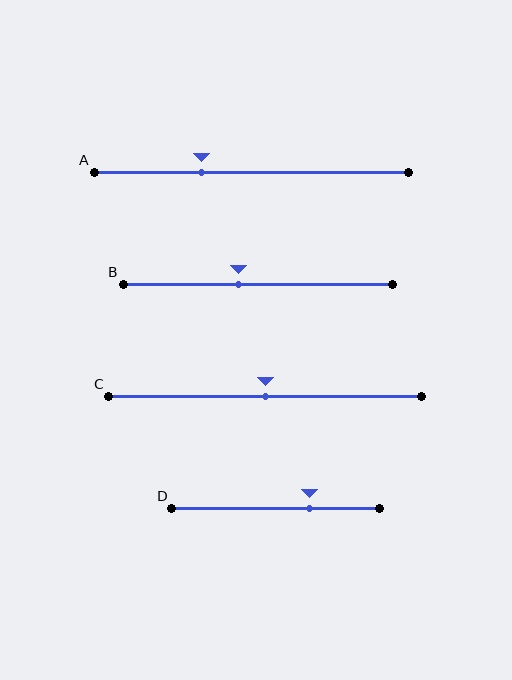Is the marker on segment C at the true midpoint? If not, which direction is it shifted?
Yes, the marker on segment C is at the true midpoint.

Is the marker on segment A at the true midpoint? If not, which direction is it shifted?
No, the marker on segment A is shifted to the left by about 16% of the segment length.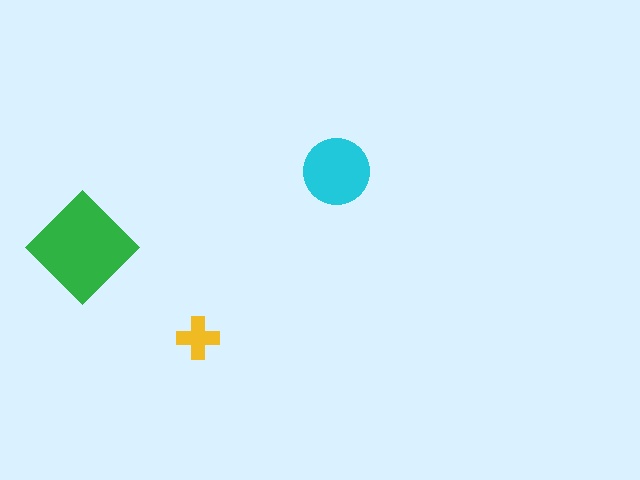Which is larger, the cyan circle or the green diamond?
The green diamond.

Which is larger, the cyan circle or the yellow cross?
The cyan circle.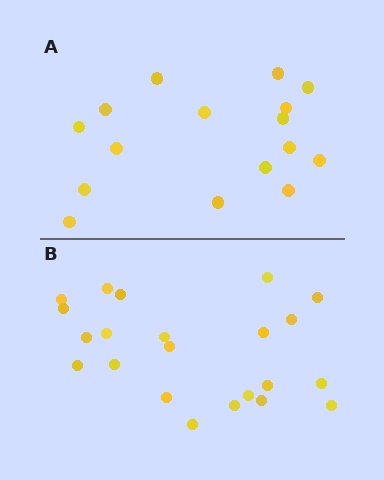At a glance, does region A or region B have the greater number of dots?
Region B (the bottom region) has more dots.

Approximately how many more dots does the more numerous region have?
Region B has about 6 more dots than region A.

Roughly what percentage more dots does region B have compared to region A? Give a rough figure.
About 40% more.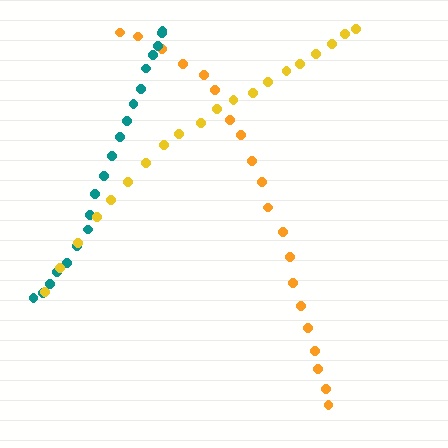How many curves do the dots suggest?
There are 3 distinct paths.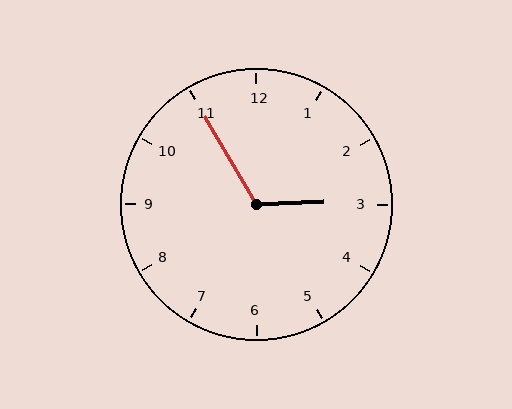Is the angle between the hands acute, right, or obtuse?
It is obtuse.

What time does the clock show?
2:55.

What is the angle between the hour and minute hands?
Approximately 118 degrees.